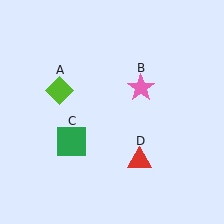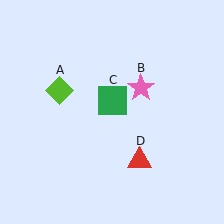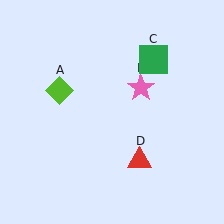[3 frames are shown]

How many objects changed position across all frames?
1 object changed position: green square (object C).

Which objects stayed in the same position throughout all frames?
Lime diamond (object A) and pink star (object B) and red triangle (object D) remained stationary.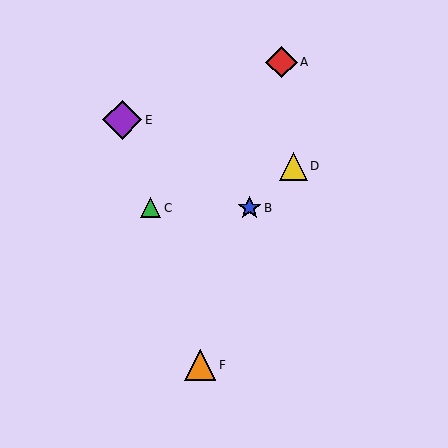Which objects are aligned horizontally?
Objects B, C are aligned horizontally.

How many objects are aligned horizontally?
2 objects (B, C) are aligned horizontally.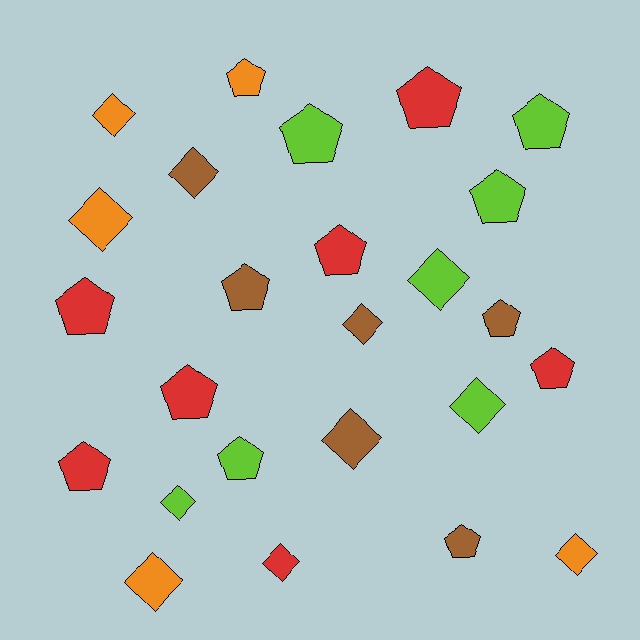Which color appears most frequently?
Lime, with 7 objects.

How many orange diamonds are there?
There are 4 orange diamonds.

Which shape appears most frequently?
Pentagon, with 14 objects.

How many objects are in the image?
There are 25 objects.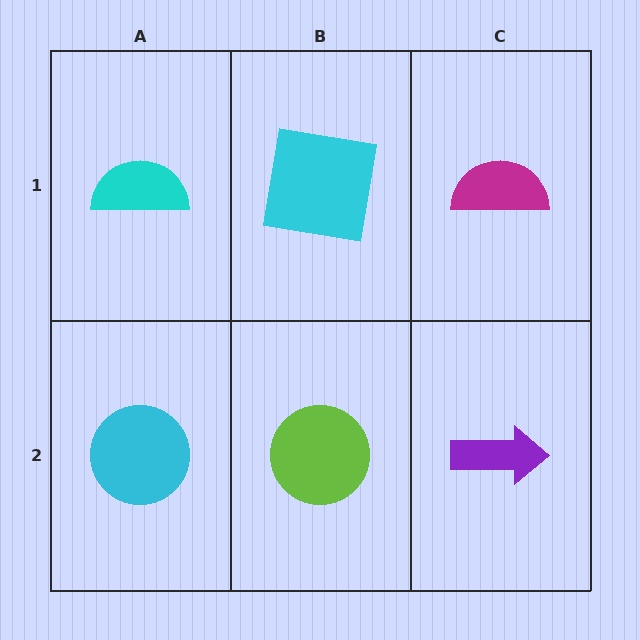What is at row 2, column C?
A purple arrow.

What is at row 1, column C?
A magenta semicircle.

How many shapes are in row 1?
3 shapes.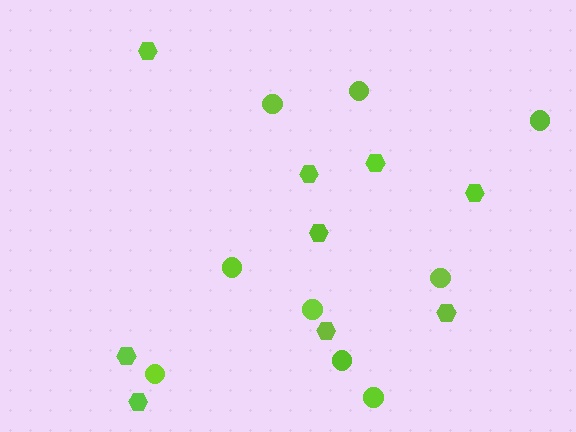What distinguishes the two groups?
There are 2 groups: one group of hexagons (9) and one group of circles (9).